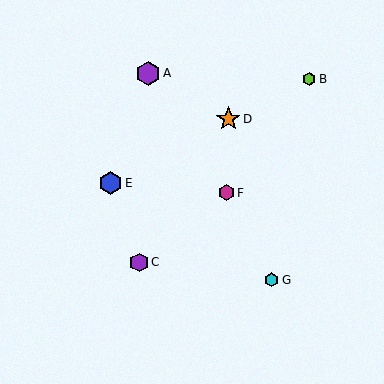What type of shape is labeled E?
Shape E is a blue hexagon.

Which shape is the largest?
The orange star (labeled D) is the largest.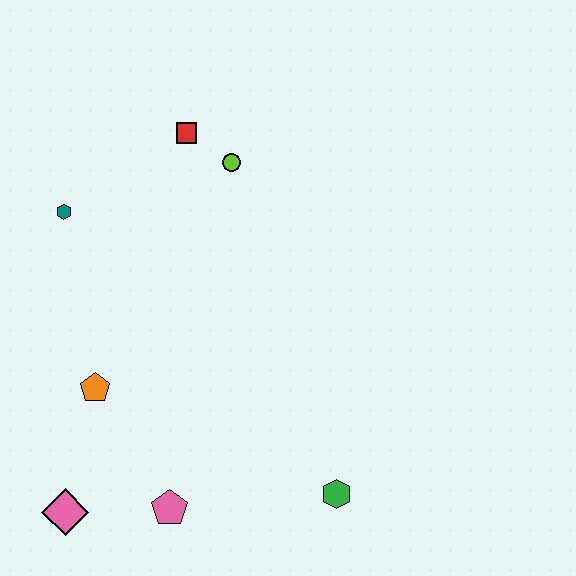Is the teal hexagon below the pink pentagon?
No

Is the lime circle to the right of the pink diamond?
Yes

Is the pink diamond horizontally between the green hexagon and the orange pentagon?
No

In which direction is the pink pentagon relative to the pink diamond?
The pink pentagon is to the right of the pink diamond.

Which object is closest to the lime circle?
The red square is closest to the lime circle.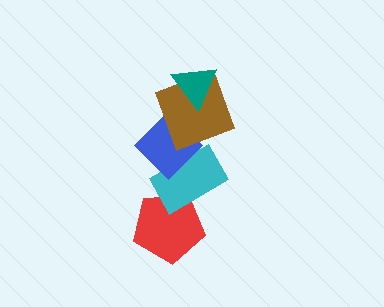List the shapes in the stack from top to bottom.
From top to bottom: the teal triangle, the brown square, the blue diamond, the cyan rectangle, the red pentagon.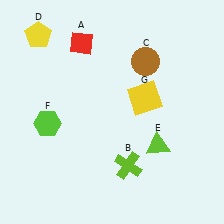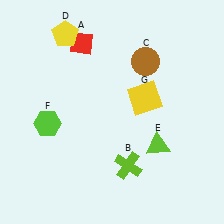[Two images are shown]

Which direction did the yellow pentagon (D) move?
The yellow pentagon (D) moved right.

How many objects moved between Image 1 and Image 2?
1 object moved between the two images.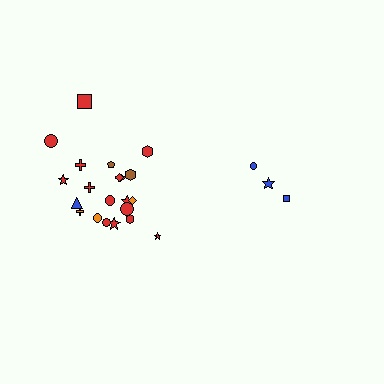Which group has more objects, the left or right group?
The left group.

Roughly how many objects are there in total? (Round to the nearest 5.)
Roughly 25 objects in total.